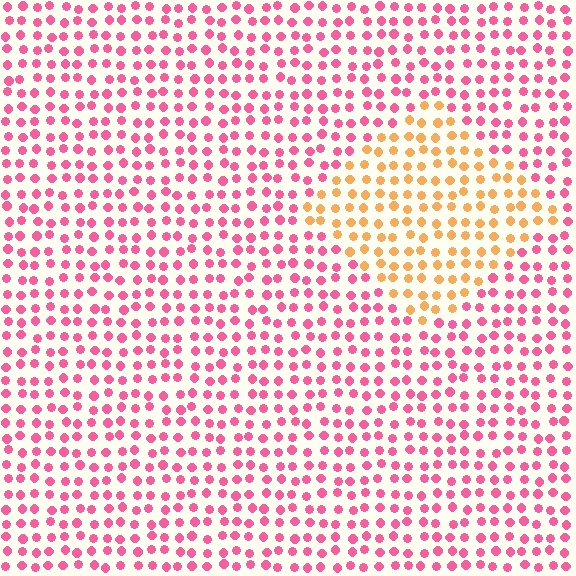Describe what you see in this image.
The image is filled with small pink elements in a uniform arrangement. A diamond-shaped region is visible where the elements are tinted to a slightly different hue, forming a subtle color boundary.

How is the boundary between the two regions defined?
The boundary is defined purely by a slight shift in hue (about 56 degrees). Spacing, size, and orientation are identical on both sides.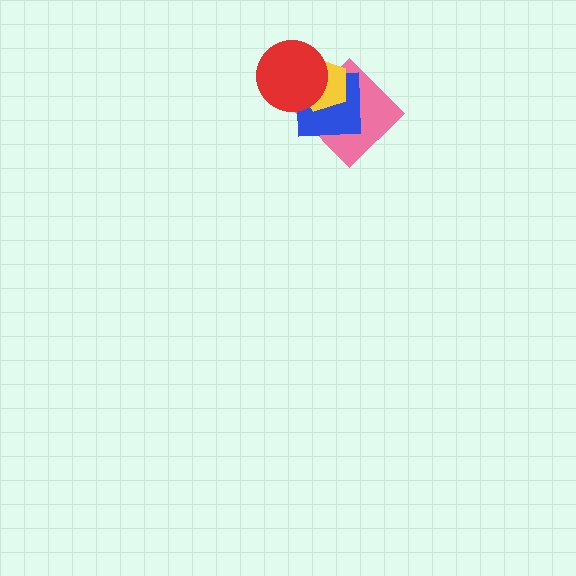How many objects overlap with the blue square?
3 objects overlap with the blue square.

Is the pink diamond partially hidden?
Yes, it is partially covered by another shape.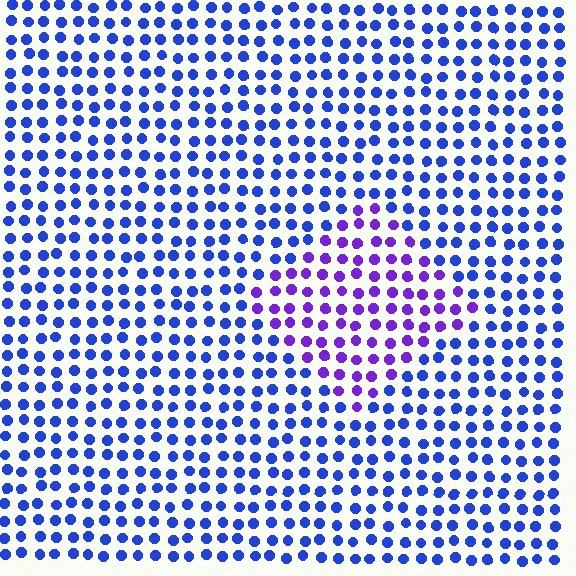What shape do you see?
I see a diamond.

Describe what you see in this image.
The image is filled with small blue elements in a uniform arrangement. A diamond-shaped region is visible where the elements are tinted to a slightly different hue, forming a subtle color boundary.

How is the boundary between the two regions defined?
The boundary is defined purely by a slight shift in hue (about 40 degrees). Spacing, size, and orientation are identical on both sides.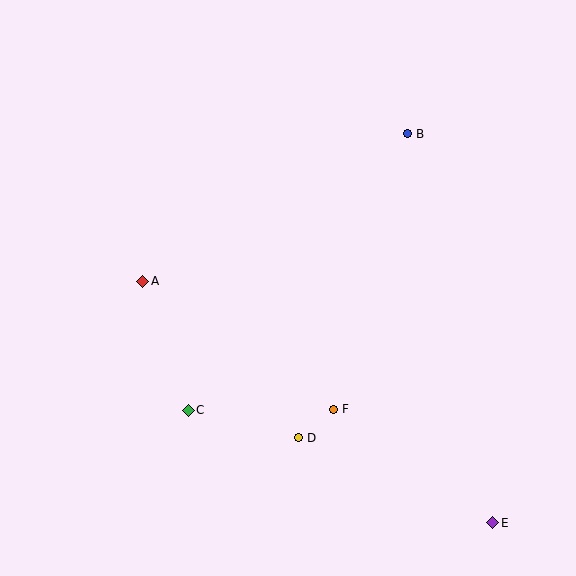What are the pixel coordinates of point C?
Point C is at (188, 410).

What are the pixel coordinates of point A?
Point A is at (143, 281).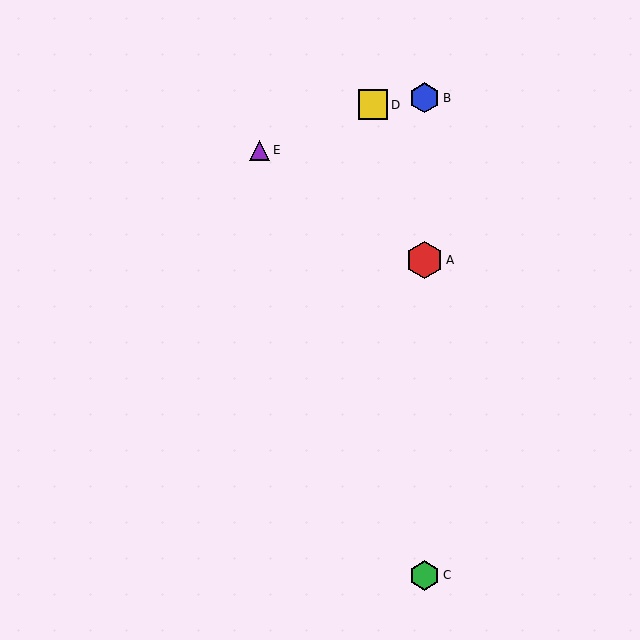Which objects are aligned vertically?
Objects A, B, C are aligned vertically.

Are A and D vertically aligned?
No, A is at x≈425 and D is at x≈373.